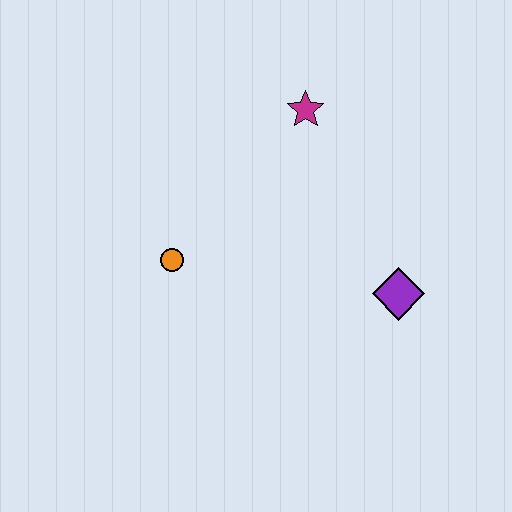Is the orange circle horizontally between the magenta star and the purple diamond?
No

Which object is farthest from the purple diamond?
The orange circle is farthest from the purple diamond.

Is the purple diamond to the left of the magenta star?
No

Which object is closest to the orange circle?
The magenta star is closest to the orange circle.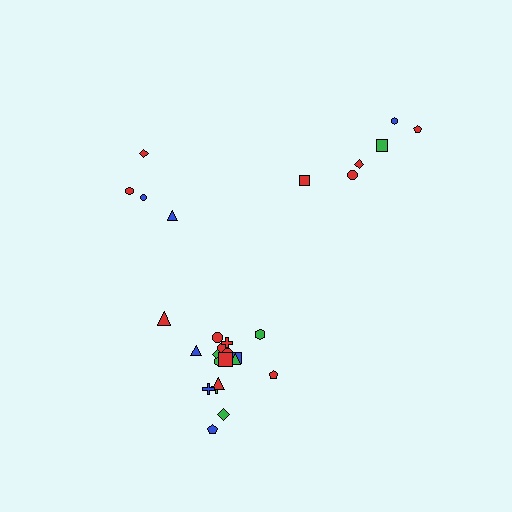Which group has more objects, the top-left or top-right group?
The top-right group.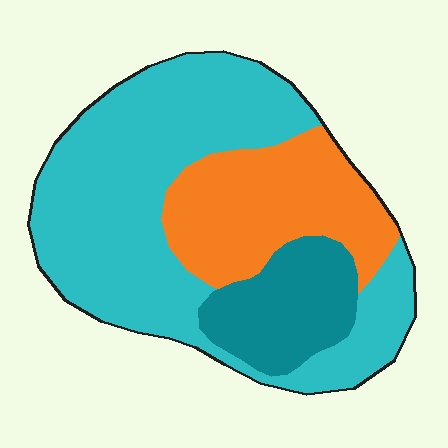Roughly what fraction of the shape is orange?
Orange takes up about one quarter (1/4) of the shape.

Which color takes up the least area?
Teal, at roughly 15%.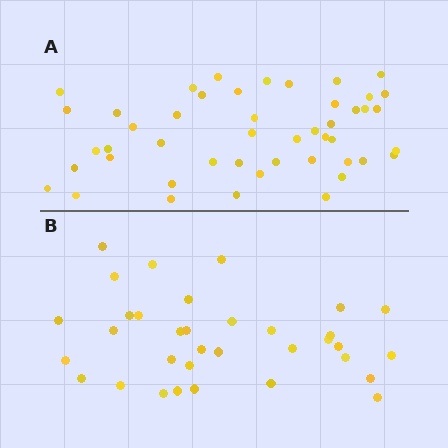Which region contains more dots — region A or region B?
Region A (the top region) has more dots.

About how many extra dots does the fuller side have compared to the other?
Region A has approximately 15 more dots than region B.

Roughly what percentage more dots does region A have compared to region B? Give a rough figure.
About 40% more.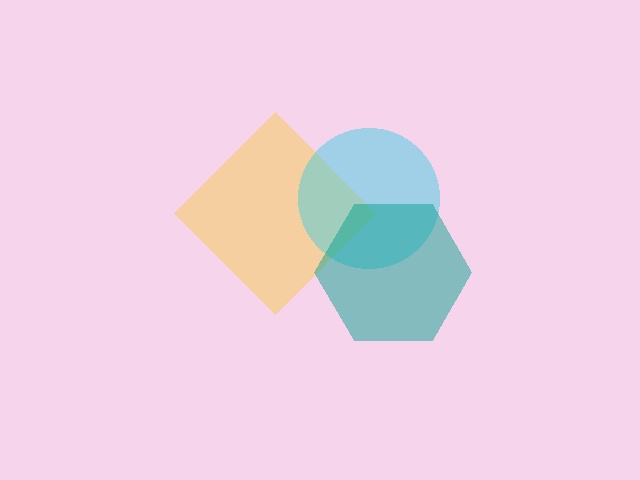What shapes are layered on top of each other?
The layered shapes are: a yellow diamond, a cyan circle, a teal hexagon.